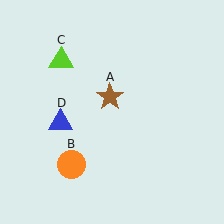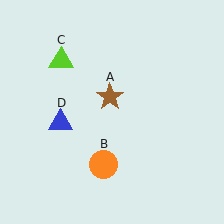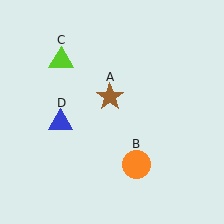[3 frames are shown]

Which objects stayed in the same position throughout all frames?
Brown star (object A) and lime triangle (object C) and blue triangle (object D) remained stationary.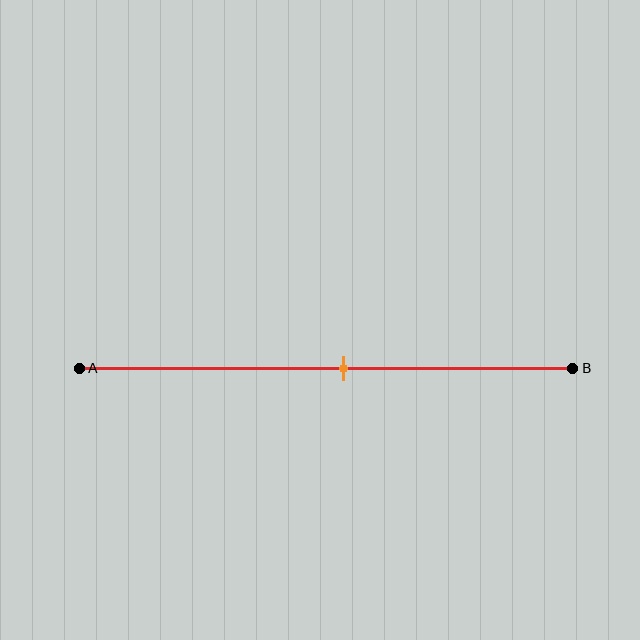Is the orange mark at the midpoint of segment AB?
No, the mark is at about 55% from A, not at the 50% midpoint.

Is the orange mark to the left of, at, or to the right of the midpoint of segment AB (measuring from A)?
The orange mark is to the right of the midpoint of segment AB.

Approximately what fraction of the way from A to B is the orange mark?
The orange mark is approximately 55% of the way from A to B.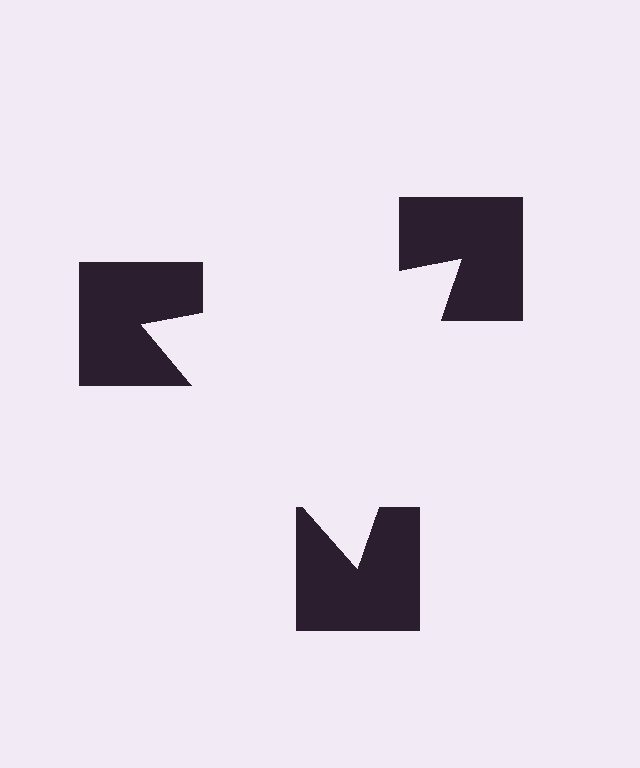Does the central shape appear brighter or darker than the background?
It typically appears slightly brighter than the background, even though no actual brightness change is drawn.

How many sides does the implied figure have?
3 sides.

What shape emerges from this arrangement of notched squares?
An illusory triangle — its edges are inferred from the aligned wedge cuts in the notched squares, not physically drawn.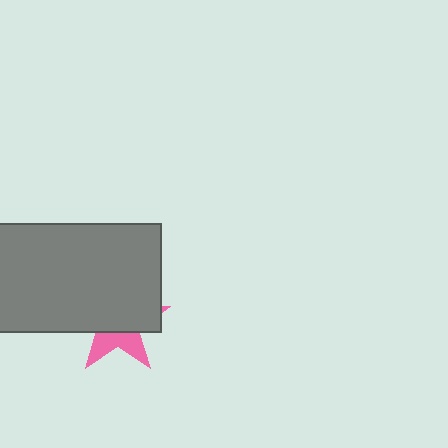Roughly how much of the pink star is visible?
A small part of it is visible (roughly 34%).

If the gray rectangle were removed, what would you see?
You would see the complete pink star.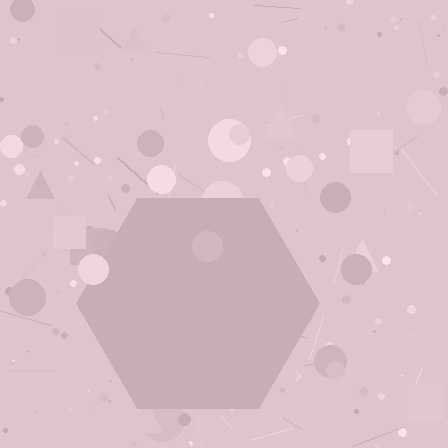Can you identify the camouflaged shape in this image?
The camouflaged shape is a hexagon.